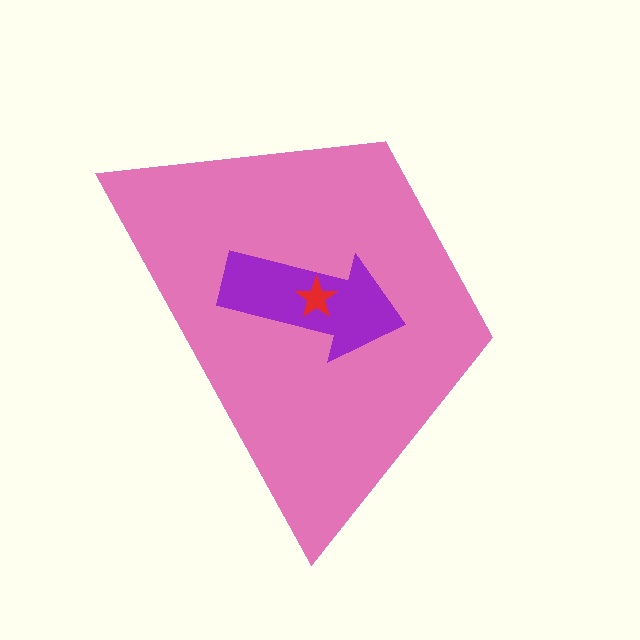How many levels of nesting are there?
3.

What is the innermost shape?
The red star.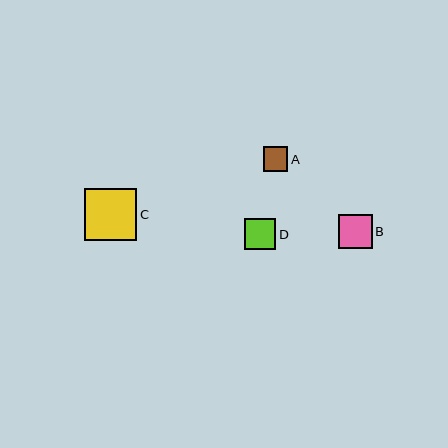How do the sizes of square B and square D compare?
Square B and square D are approximately the same size.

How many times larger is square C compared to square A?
Square C is approximately 2.1 times the size of square A.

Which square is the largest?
Square C is the largest with a size of approximately 52 pixels.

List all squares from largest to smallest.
From largest to smallest: C, B, D, A.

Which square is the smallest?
Square A is the smallest with a size of approximately 24 pixels.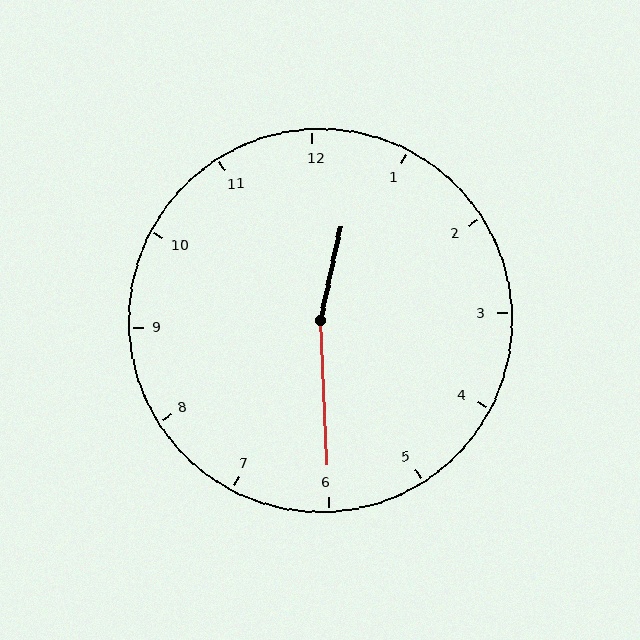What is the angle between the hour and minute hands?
Approximately 165 degrees.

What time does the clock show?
12:30.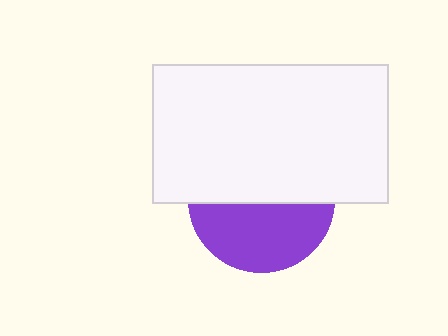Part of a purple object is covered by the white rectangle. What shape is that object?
It is a circle.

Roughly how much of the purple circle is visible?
About half of it is visible (roughly 47%).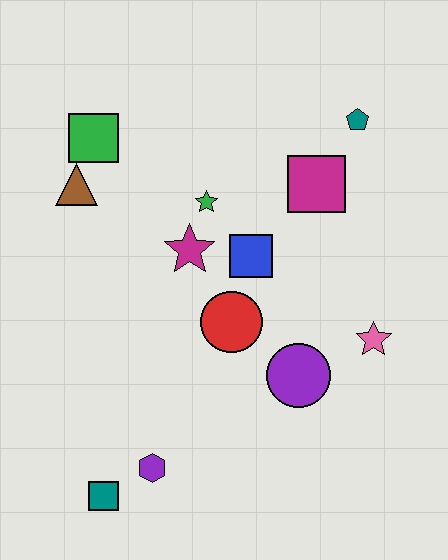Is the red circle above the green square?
No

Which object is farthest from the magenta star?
The teal square is farthest from the magenta star.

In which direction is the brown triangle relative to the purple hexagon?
The brown triangle is above the purple hexagon.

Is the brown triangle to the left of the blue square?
Yes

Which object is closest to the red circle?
The blue square is closest to the red circle.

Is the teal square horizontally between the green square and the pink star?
Yes